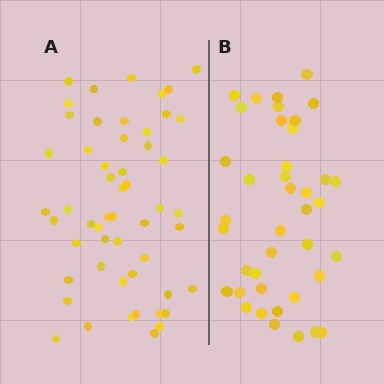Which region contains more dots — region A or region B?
Region A (the left region) has more dots.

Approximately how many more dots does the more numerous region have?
Region A has approximately 15 more dots than region B.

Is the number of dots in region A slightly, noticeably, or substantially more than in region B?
Region A has noticeably more, but not dramatically so. The ratio is roughly 1.3 to 1.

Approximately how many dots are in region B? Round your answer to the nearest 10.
About 40 dots.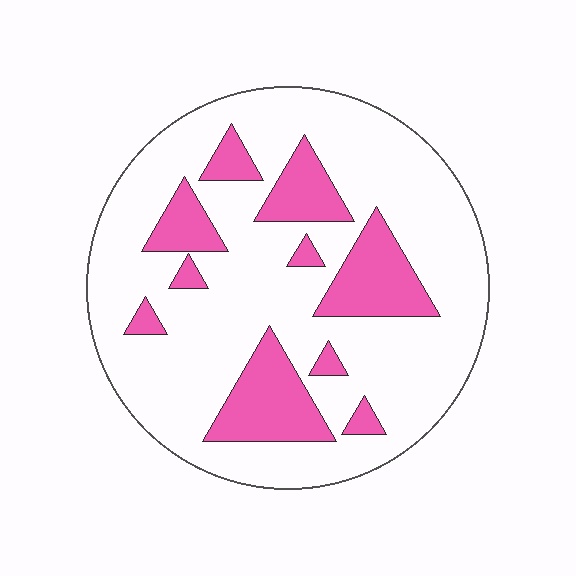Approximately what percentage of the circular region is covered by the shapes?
Approximately 25%.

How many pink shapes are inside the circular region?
10.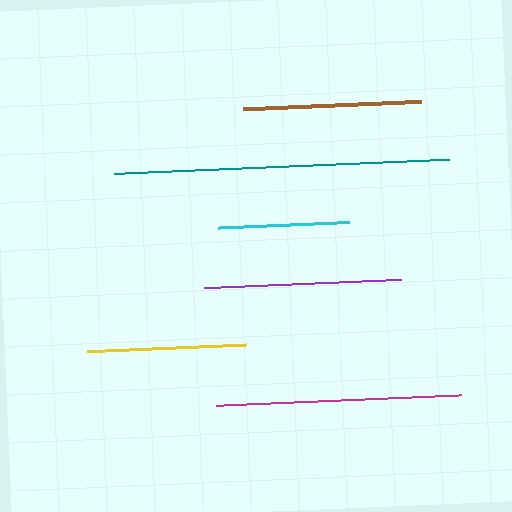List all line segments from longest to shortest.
From longest to shortest: teal, magenta, purple, brown, yellow, cyan.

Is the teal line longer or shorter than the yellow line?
The teal line is longer than the yellow line.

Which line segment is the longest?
The teal line is the longest at approximately 335 pixels.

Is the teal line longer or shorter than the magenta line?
The teal line is longer than the magenta line.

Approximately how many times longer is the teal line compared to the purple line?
The teal line is approximately 1.7 times the length of the purple line.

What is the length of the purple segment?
The purple segment is approximately 197 pixels long.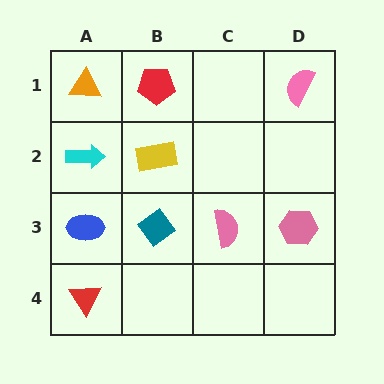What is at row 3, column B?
A teal diamond.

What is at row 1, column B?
A red pentagon.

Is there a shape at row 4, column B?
No, that cell is empty.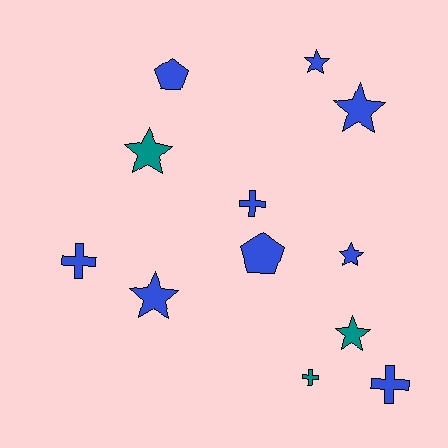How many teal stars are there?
There are 2 teal stars.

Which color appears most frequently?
Blue, with 9 objects.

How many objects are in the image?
There are 12 objects.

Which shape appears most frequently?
Star, with 6 objects.